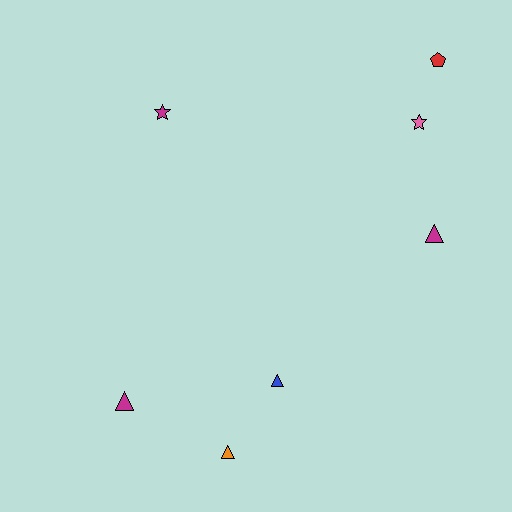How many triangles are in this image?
There are 4 triangles.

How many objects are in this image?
There are 7 objects.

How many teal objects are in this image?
There are no teal objects.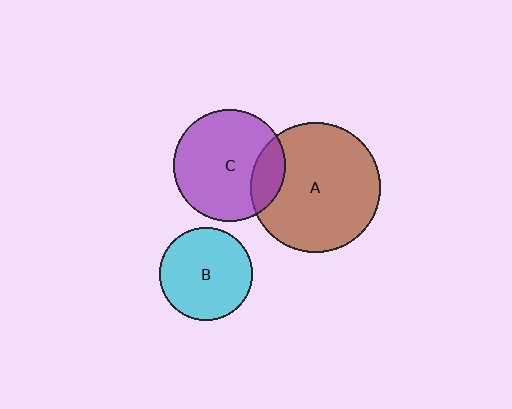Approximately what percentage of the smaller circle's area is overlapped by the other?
Approximately 20%.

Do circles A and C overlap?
Yes.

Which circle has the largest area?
Circle A (brown).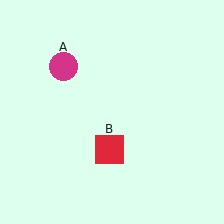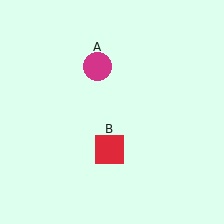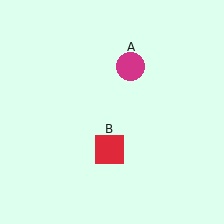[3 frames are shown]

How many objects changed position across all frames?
1 object changed position: magenta circle (object A).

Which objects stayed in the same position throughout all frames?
Red square (object B) remained stationary.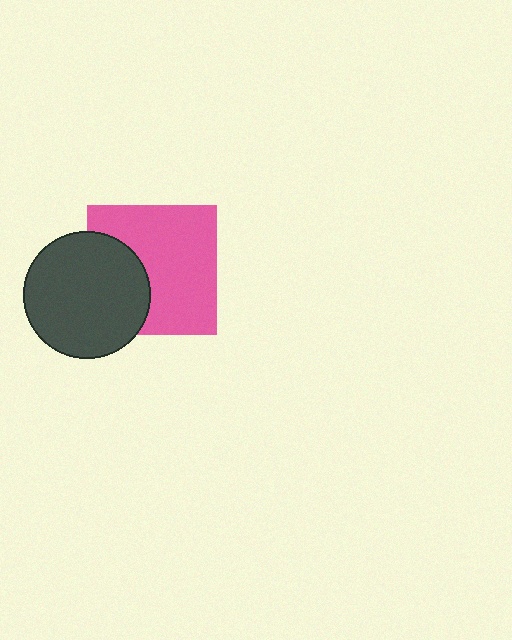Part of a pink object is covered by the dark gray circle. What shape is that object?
It is a square.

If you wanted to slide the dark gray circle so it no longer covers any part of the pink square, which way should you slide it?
Slide it left — that is the most direct way to separate the two shapes.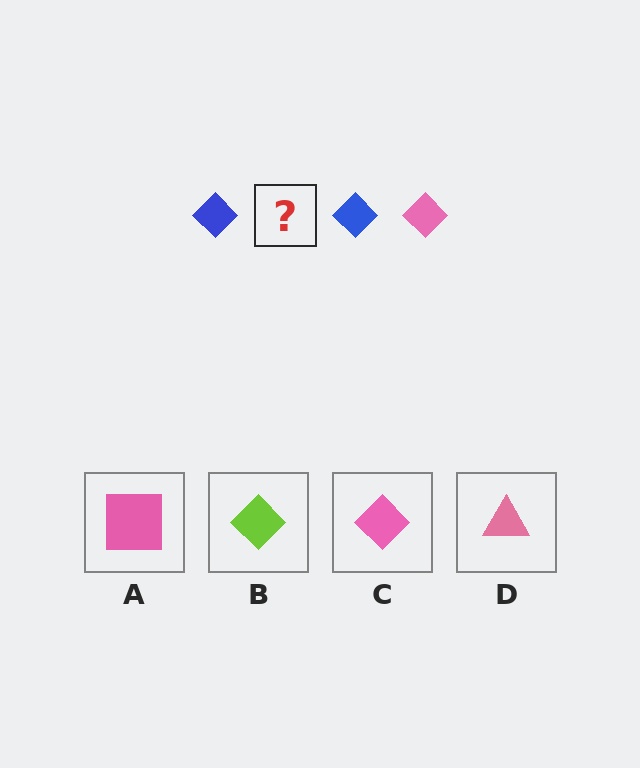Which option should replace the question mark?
Option C.